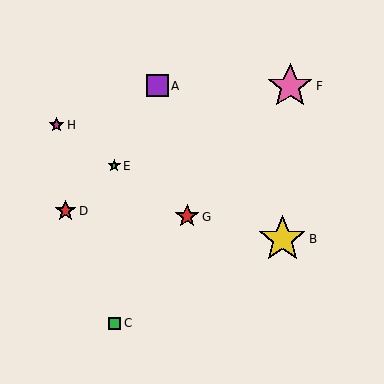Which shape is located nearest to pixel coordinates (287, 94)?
The pink star (labeled F) at (290, 86) is nearest to that location.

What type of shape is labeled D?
Shape D is a red star.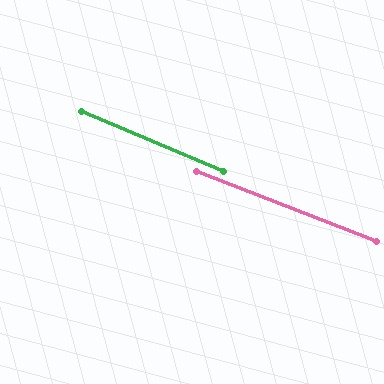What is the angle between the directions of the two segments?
Approximately 1 degree.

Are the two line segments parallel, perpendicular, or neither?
Parallel — their directions differ by only 1.5°.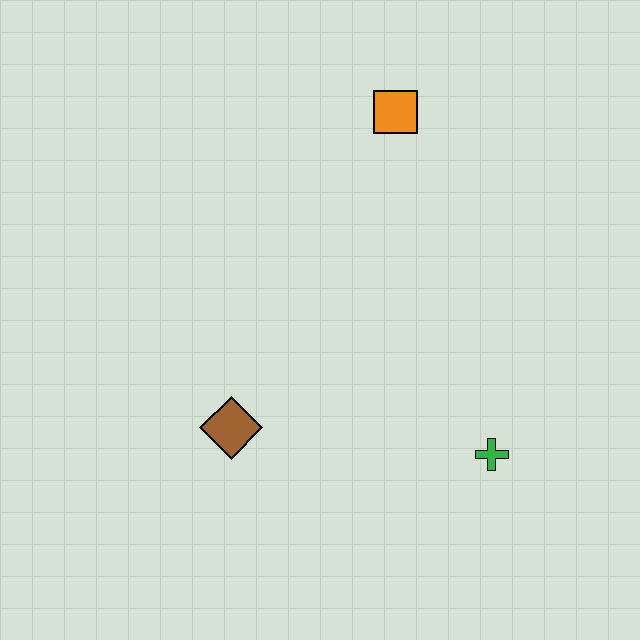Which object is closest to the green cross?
The brown diamond is closest to the green cross.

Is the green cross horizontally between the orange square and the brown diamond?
No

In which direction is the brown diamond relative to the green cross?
The brown diamond is to the left of the green cross.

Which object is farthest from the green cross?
The orange square is farthest from the green cross.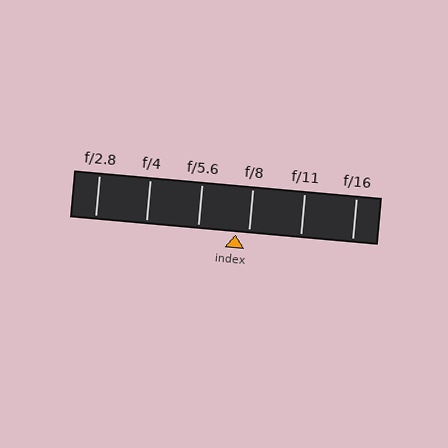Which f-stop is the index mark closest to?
The index mark is closest to f/8.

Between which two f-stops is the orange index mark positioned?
The index mark is between f/5.6 and f/8.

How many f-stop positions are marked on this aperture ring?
There are 6 f-stop positions marked.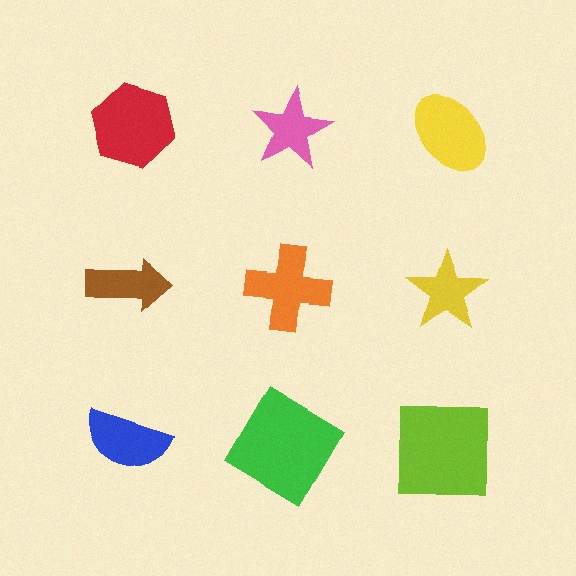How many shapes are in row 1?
3 shapes.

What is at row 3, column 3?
A lime square.